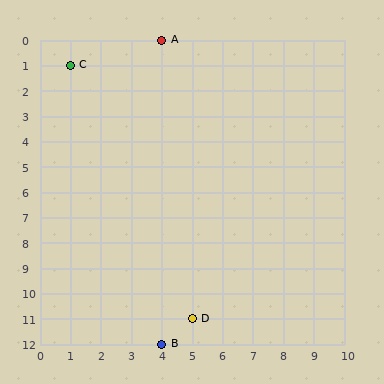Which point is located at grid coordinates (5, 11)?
Point D is at (5, 11).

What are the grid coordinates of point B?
Point B is at grid coordinates (4, 12).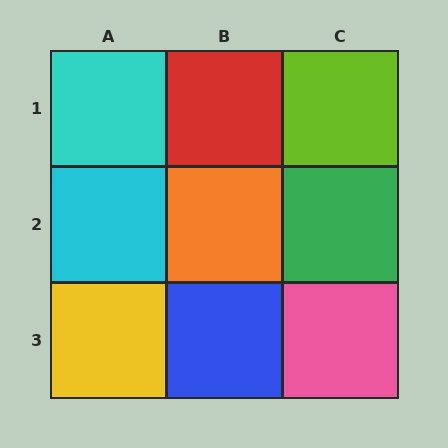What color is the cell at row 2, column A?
Cyan.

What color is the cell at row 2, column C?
Green.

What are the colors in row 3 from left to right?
Yellow, blue, pink.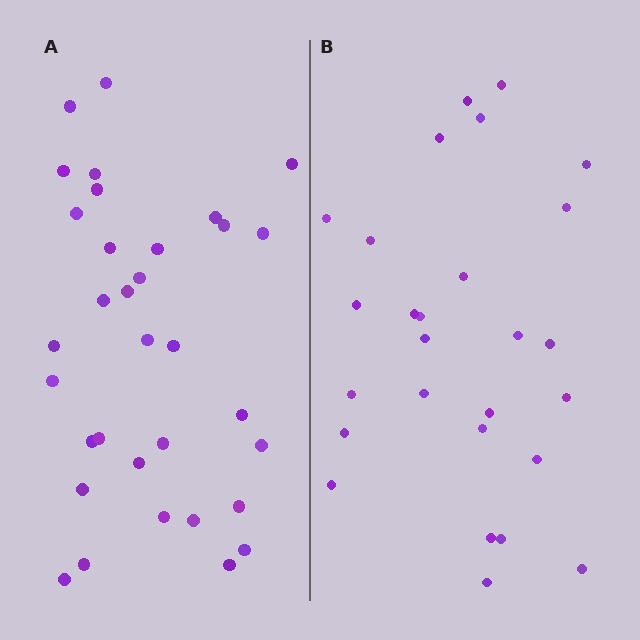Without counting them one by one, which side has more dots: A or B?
Region A (the left region) has more dots.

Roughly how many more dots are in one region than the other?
Region A has about 6 more dots than region B.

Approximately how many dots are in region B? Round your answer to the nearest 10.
About 30 dots. (The exact count is 27, which rounds to 30.)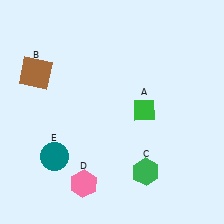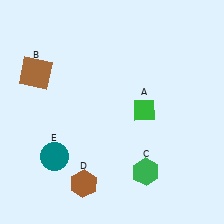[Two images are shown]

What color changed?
The hexagon (D) changed from pink in Image 1 to brown in Image 2.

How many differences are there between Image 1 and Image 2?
There is 1 difference between the two images.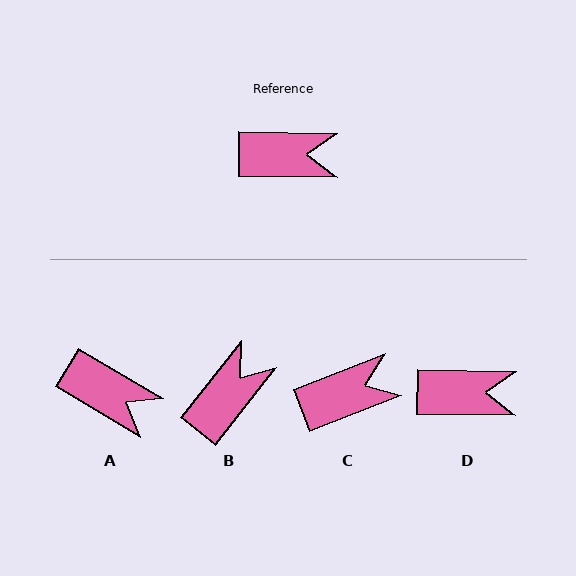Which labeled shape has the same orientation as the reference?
D.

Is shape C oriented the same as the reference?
No, it is off by about 22 degrees.